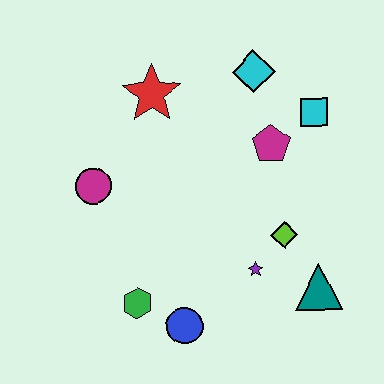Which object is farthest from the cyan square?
The green hexagon is farthest from the cyan square.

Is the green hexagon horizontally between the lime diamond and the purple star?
No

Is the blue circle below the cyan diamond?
Yes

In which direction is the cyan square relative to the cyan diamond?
The cyan square is to the right of the cyan diamond.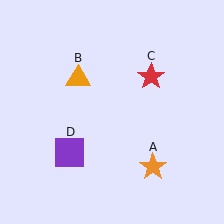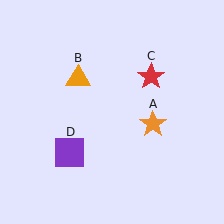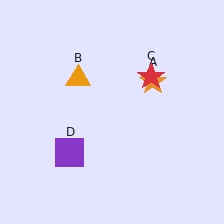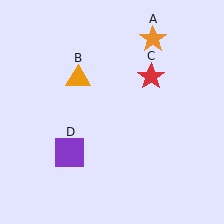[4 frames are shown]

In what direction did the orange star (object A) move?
The orange star (object A) moved up.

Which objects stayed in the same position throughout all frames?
Orange triangle (object B) and red star (object C) and purple square (object D) remained stationary.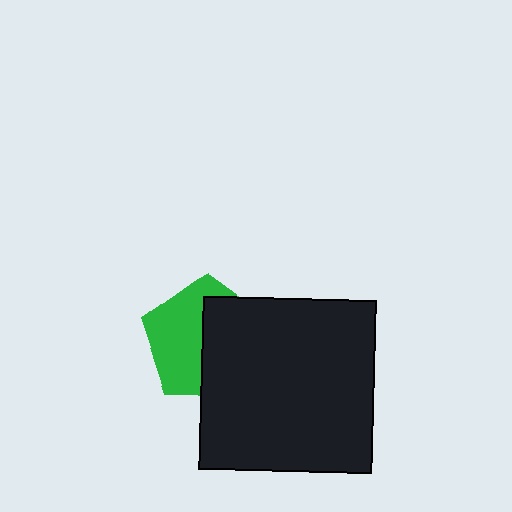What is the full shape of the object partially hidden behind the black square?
The partially hidden object is a green pentagon.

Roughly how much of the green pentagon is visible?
About half of it is visible (roughly 49%).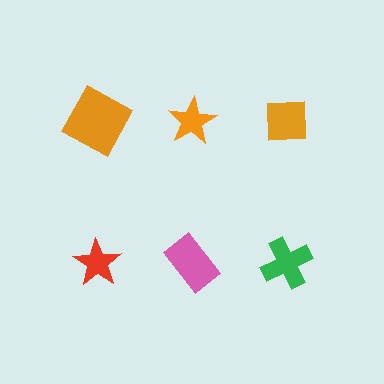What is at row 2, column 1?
A red star.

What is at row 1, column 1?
An orange square.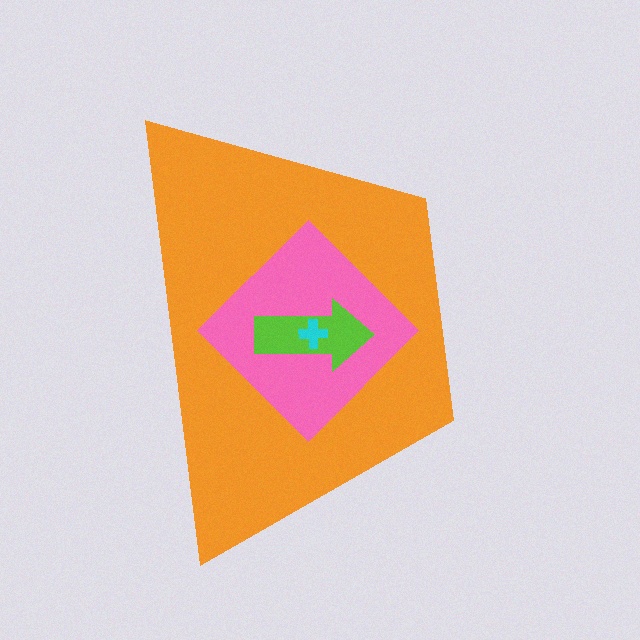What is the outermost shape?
The orange trapezoid.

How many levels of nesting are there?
4.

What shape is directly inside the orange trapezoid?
The pink diamond.